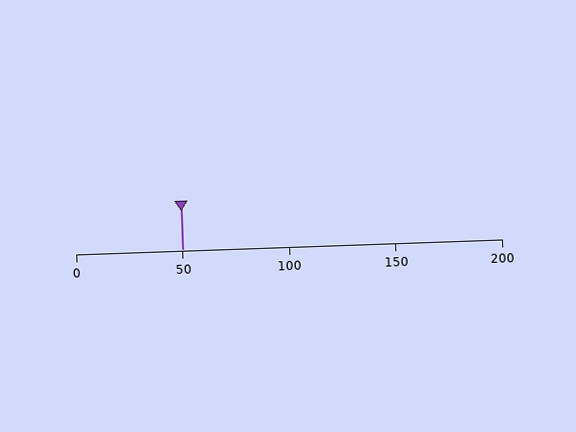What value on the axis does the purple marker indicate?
The marker indicates approximately 50.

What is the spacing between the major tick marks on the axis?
The major ticks are spaced 50 apart.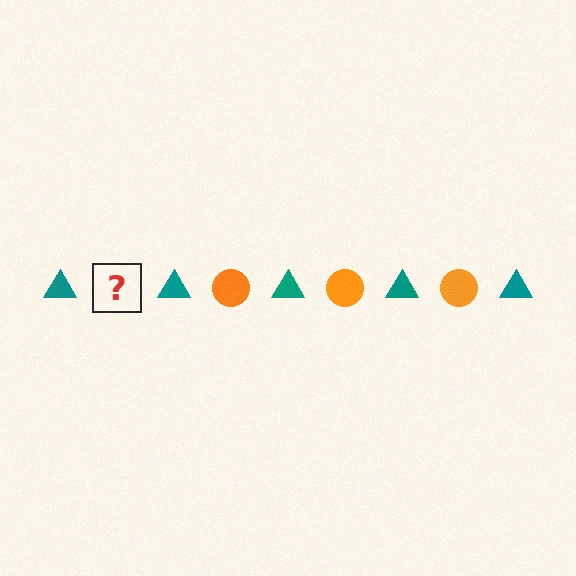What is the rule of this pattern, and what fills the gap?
The rule is that the pattern alternates between teal triangle and orange circle. The gap should be filled with an orange circle.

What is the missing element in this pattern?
The missing element is an orange circle.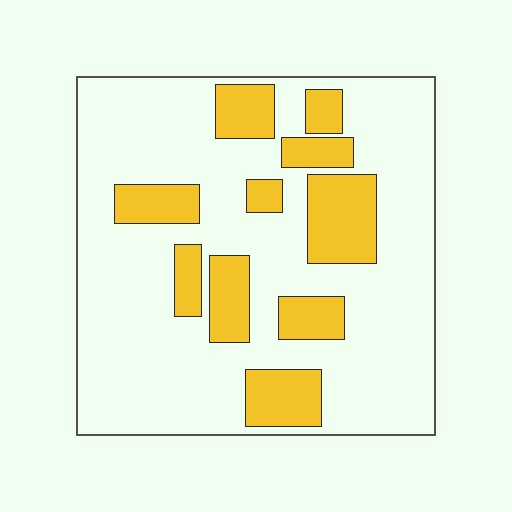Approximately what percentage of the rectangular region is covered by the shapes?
Approximately 25%.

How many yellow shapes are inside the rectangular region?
10.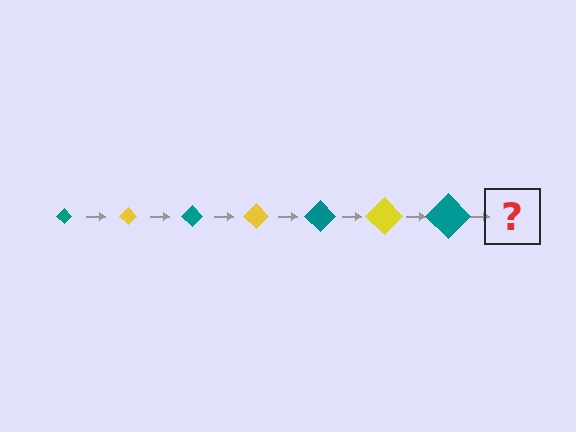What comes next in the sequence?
The next element should be a yellow diamond, larger than the previous one.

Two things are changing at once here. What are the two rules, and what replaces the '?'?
The two rules are that the diamond grows larger each step and the color cycles through teal and yellow. The '?' should be a yellow diamond, larger than the previous one.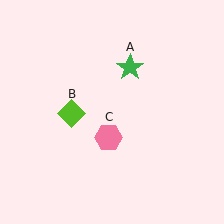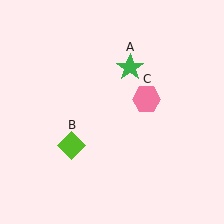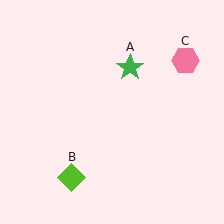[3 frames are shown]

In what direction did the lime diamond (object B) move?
The lime diamond (object B) moved down.